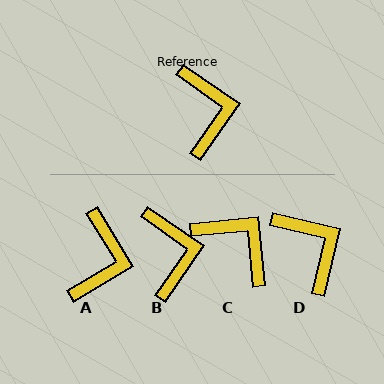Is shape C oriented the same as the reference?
No, it is off by about 40 degrees.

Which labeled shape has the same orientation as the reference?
B.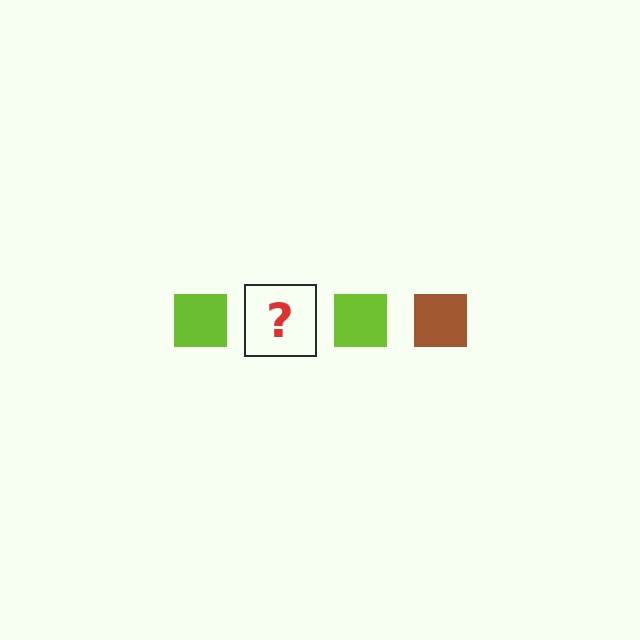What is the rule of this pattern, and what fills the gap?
The rule is that the pattern cycles through lime, brown squares. The gap should be filled with a brown square.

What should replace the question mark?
The question mark should be replaced with a brown square.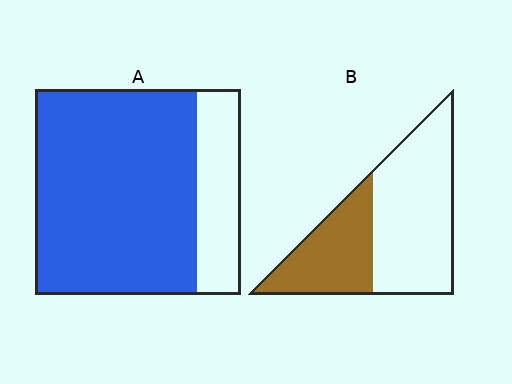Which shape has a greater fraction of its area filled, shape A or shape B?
Shape A.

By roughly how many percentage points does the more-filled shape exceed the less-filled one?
By roughly 40 percentage points (A over B).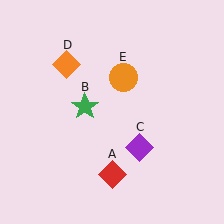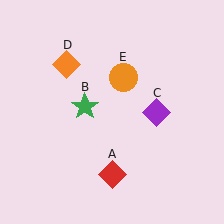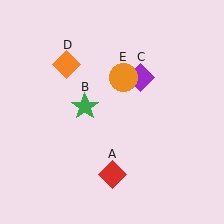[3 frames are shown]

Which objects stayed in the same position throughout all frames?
Red diamond (object A) and green star (object B) and orange diamond (object D) and orange circle (object E) remained stationary.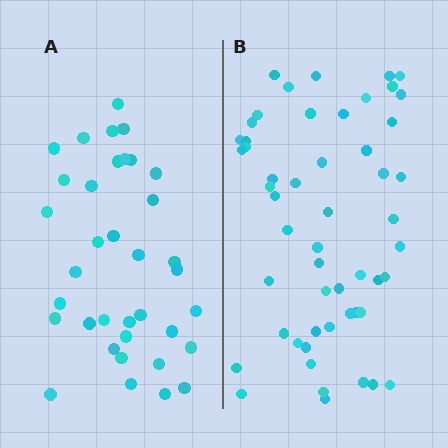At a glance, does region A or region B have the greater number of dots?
Region B (the right region) has more dots.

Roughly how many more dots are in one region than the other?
Region B has approximately 15 more dots than region A.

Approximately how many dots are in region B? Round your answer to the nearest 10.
About 50 dots. (The exact count is 53, which rounds to 50.)